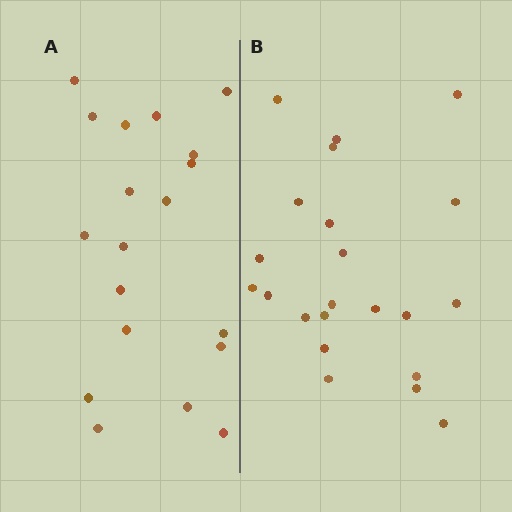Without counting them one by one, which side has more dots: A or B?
Region B (the right region) has more dots.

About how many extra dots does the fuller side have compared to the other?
Region B has just a few more — roughly 2 or 3 more dots than region A.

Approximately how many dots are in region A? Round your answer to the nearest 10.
About 20 dots. (The exact count is 19, which rounds to 20.)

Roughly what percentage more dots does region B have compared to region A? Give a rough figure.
About 15% more.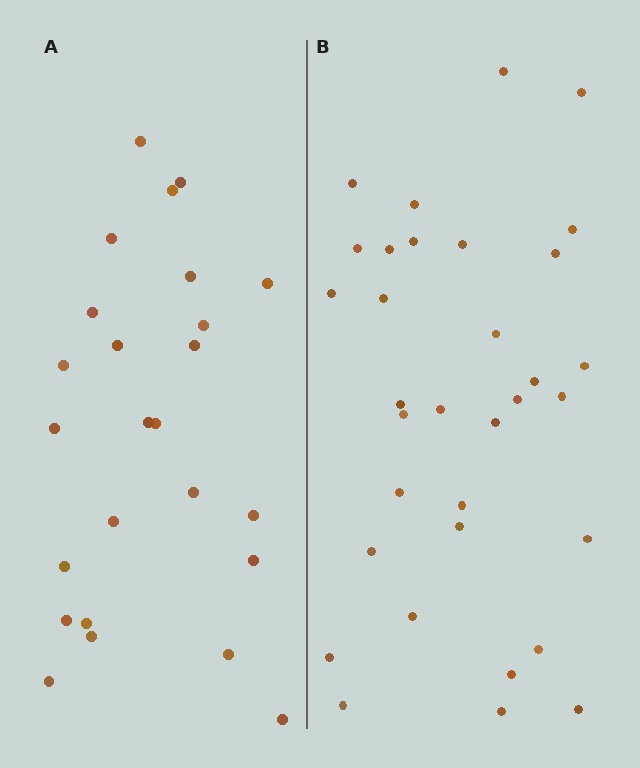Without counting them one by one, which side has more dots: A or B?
Region B (the right region) has more dots.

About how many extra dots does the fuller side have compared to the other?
Region B has roughly 8 or so more dots than region A.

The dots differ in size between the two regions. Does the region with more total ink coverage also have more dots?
No. Region A has more total ink coverage because its dots are larger, but region B actually contains more individual dots. Total area can be misleading — the number of items is what matters here.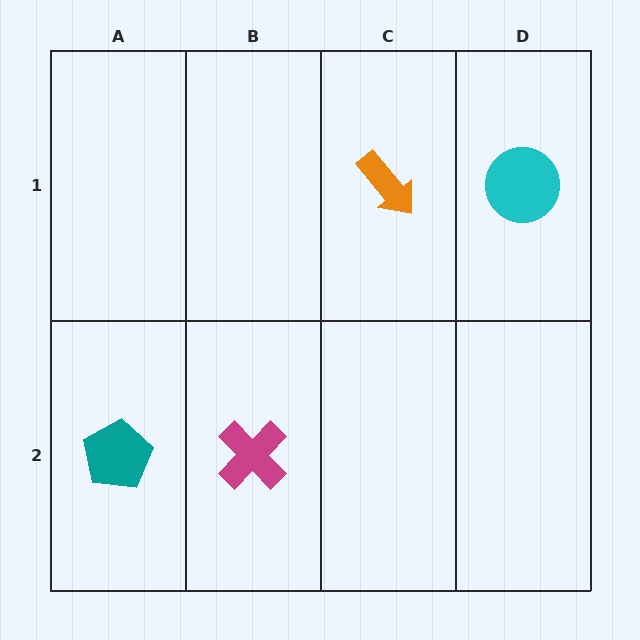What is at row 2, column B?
A magenta cross.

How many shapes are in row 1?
2 shapes.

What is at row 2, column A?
A teal pentagon.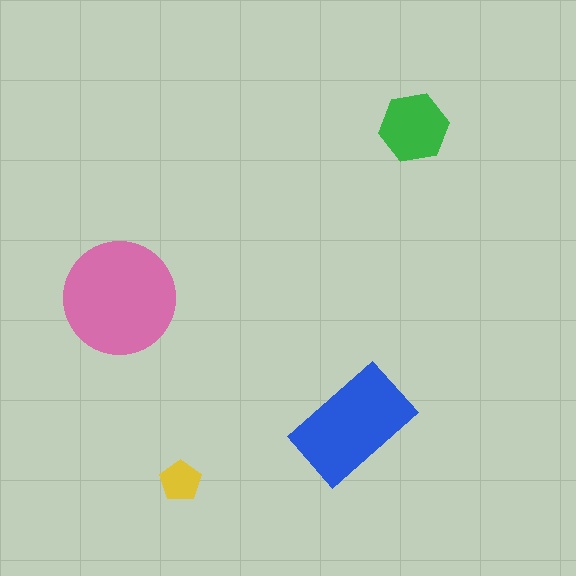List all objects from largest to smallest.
The pink circle, the blue rectangle, the green hexagon, the yellow pentagon.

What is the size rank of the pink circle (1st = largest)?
1st.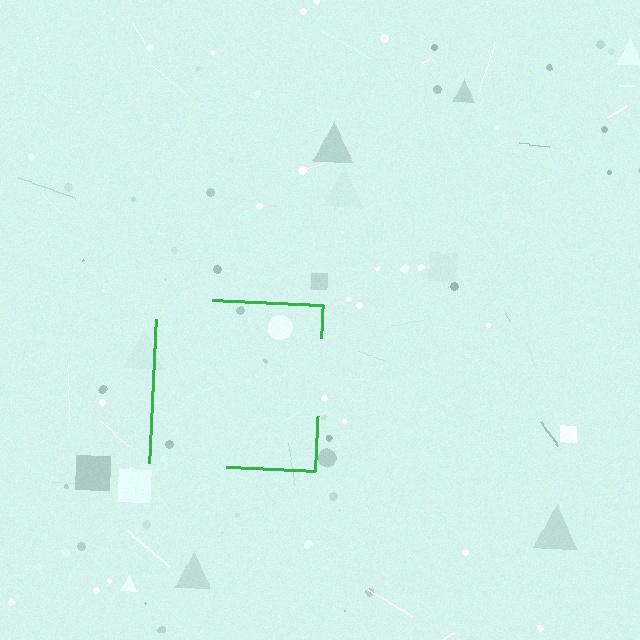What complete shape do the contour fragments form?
The contour fragments form a square.